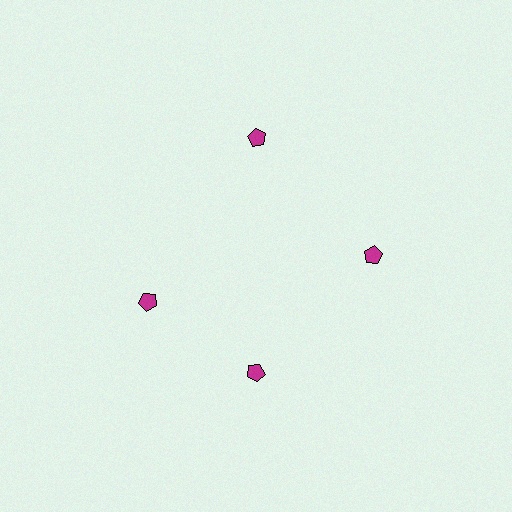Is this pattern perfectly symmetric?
No. The 4 magenta pentagons are arranged in a ring, but one element near the 9 o'clock position is rotated out of alignment along the ring, breaking the 4-fold rotational symmetry.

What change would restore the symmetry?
The symmetry would be restored by rotating it back into even spacing with its neighbors so that all 4 pentagons sit at equal angles and equal distance from the center.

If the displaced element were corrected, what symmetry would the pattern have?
It would have 4-fold rotational symmetry — the pattern would map onto itself every 90 degrees.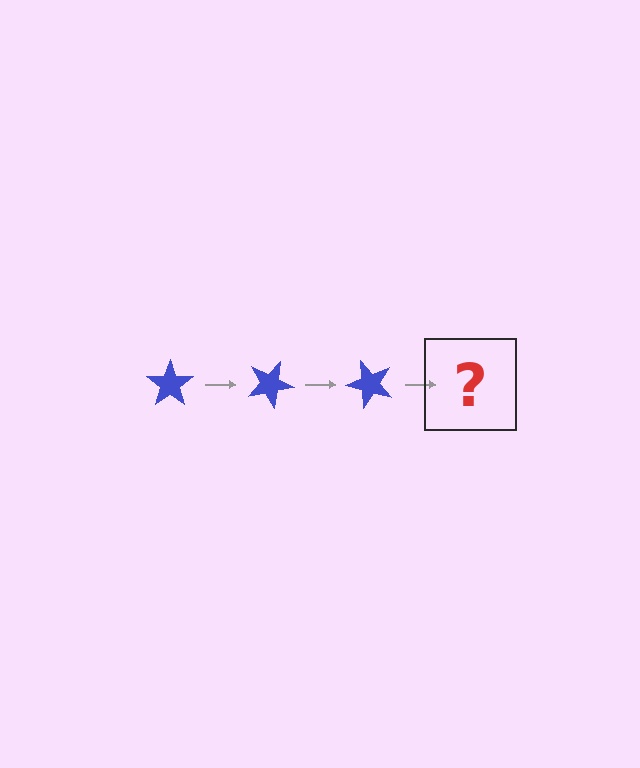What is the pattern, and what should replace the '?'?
The pattern is that the star rotates 25 degrees each step. The '?' should be a blue star rotated 75 degrees.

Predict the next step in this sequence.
The next step is a blue star rotated 75 degrees.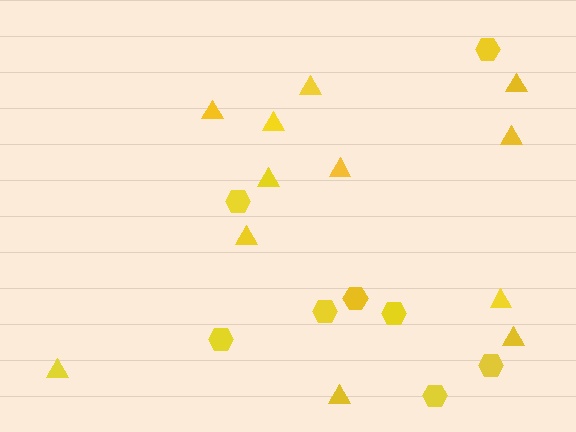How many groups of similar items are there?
There are 2 groups: one group of hexagons (8) and one group of triangles (12).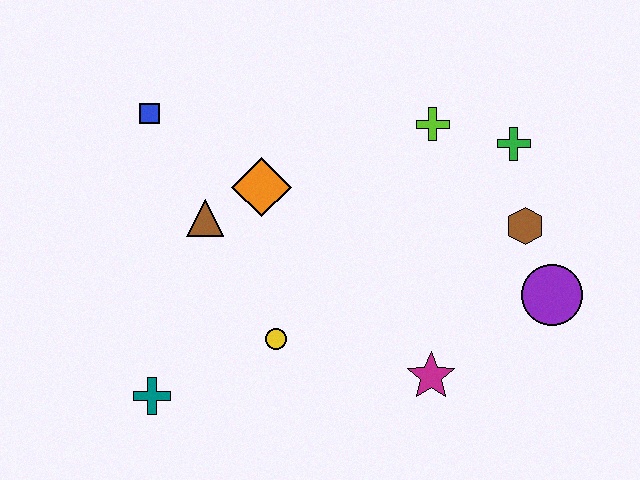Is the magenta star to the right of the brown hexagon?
No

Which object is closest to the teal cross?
The yellow circle is closest to the teal cross.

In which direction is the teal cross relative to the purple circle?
The teal cross is to the left of the purple circle.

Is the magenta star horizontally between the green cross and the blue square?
Yes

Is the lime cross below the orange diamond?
No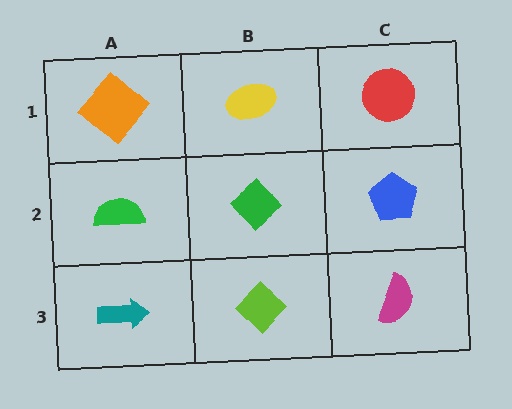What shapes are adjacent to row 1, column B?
A green diamond (row 2, column B), an orange diamond (row 1, column A), a red circle (row 1, column C).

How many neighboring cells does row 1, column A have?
2.